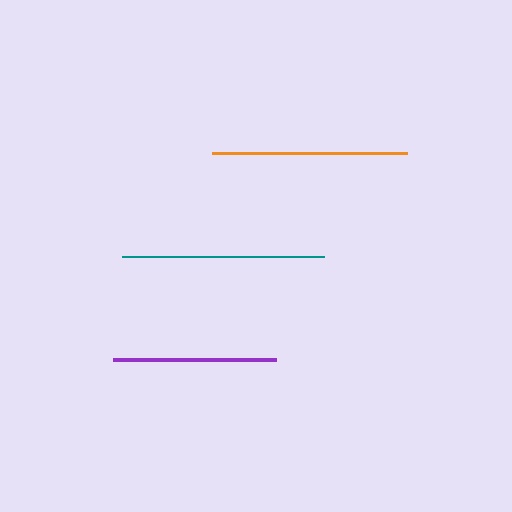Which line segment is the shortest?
The purple line is the shortest at approximately 163 pixels.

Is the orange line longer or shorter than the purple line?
The orange line is longer than the purple line.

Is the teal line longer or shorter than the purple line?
The teal line is longer than the purple line.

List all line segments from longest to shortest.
From longest to shortest: teal, orange, purple.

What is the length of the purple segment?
The purple segment is approximately 163 pixels long.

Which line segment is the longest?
The teal line is the longest at approximately 202 pixels.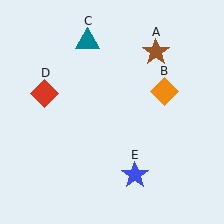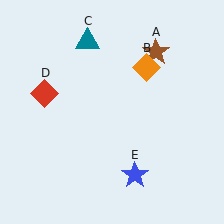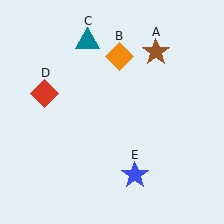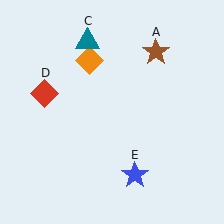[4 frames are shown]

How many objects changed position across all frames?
1 object changed position: orange diamond (object B).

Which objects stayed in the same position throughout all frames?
Brown star (object A) and teal triangle (object C) and red diamond (object D) and blue star (object E) remained stationary.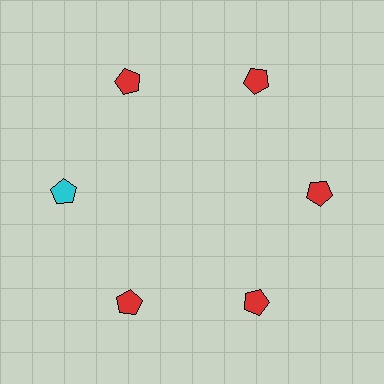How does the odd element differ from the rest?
It has a different color: cyan instead of red.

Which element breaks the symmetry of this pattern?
The cyan pentagon at roughly the 9 o'clock position breaks the symmetry. All other shapes are red pentagons.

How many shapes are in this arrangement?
There are 6 shapes arranged in a ring pattern.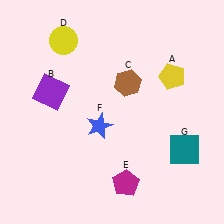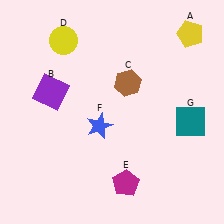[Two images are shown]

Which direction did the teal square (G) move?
The teal square (G) moved up.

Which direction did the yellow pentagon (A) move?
The yellow pentagon (A) moved up.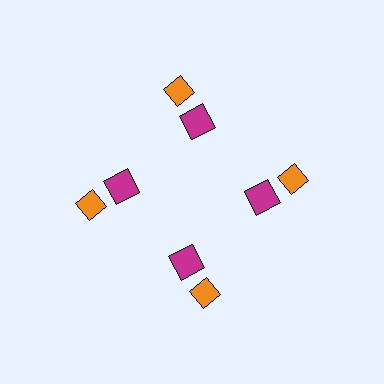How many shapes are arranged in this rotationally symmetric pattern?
There are 8 shapes, arranged in 4 groups of 2.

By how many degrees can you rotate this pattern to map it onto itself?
The pattern maps onto itself every 90 degrees of rotation.